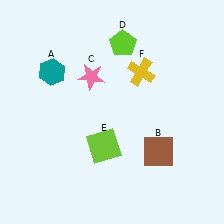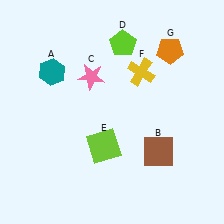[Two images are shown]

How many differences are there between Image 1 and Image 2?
There is 1 difference between the two images.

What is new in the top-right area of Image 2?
An orange pentagon (G) was added in the top-right area of Image 2.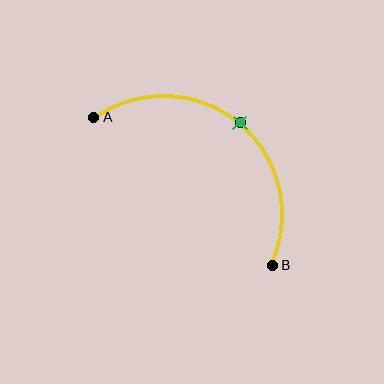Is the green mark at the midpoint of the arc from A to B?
Yes. The green mark lies on the arc at equal arc-length from both A and B — it is the arc midpoint.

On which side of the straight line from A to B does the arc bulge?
The arc bulges above and to the right of the straight line connecting A and B.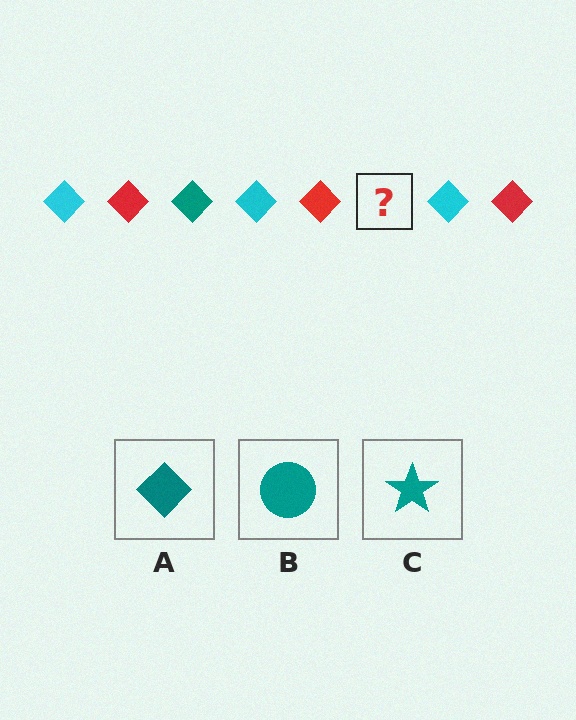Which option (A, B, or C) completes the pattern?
A.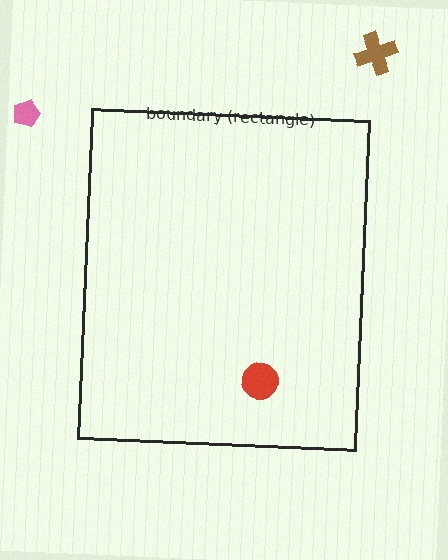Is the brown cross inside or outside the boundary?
Outside.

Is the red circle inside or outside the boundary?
Inside.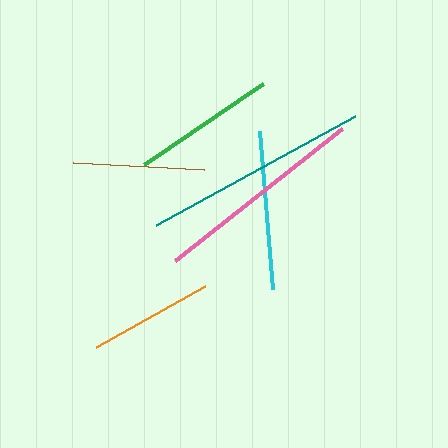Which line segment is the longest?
The teal line is the longest at approximately 226 pixels.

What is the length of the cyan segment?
The cyan segment is approximately 158 pixels long.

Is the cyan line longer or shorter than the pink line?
The pink line is longer than the cyan line.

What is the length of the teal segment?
The teal segment is approximately 226 pixels long.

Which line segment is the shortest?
The orange line is the shortest at approximately 125 pixels.